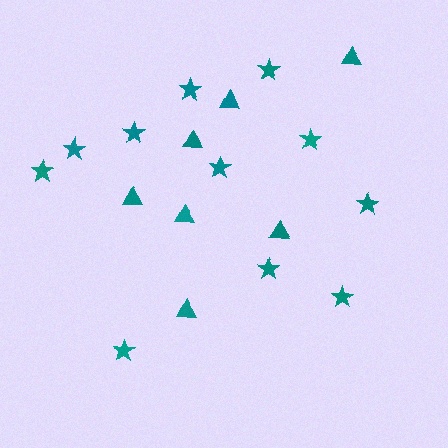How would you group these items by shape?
There are 2 groups: one group of stars (11) and one group of triangles (7).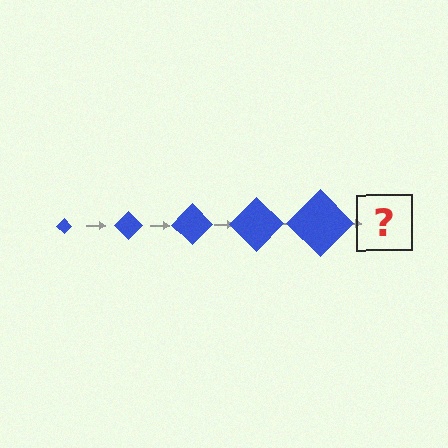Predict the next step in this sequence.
The next step is a blue diamond, larger than the previous one.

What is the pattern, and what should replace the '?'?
The pattern is that the diamond gets progressively larger each step. The '?' should be a blue diamond, larger than the previous one.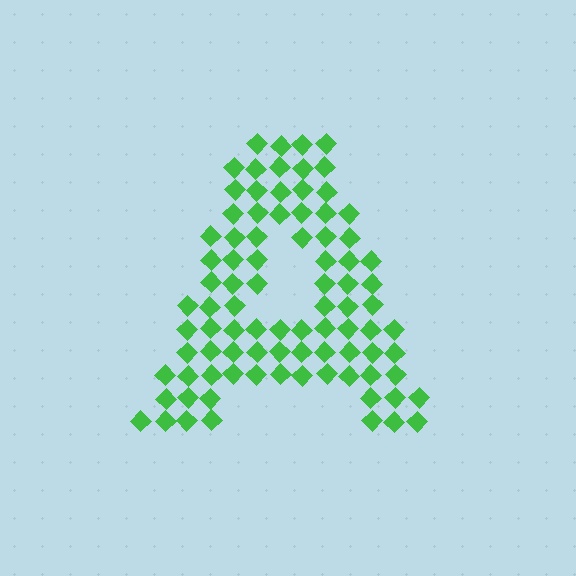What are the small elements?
The small elements are diamonds.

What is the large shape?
The large shape is the letter A.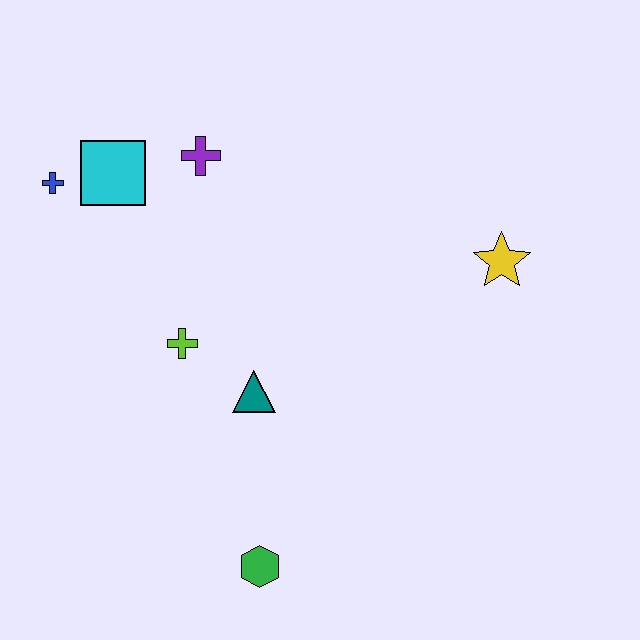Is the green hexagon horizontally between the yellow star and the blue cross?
Yes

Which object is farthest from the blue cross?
The yellow star is farthest from the blue cross.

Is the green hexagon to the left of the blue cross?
No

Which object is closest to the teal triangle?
The lime cross is closest to the teal triangle.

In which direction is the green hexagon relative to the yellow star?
The green hexagon is below the yellow star.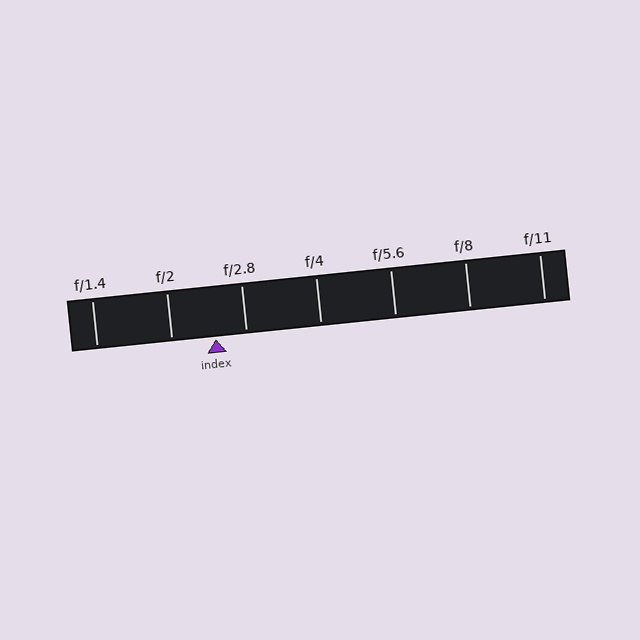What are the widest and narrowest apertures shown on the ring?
The widest aperture shown is f/1.4 and the narrowest is f/11.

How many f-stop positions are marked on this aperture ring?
There are 7 f-stop positions marked.